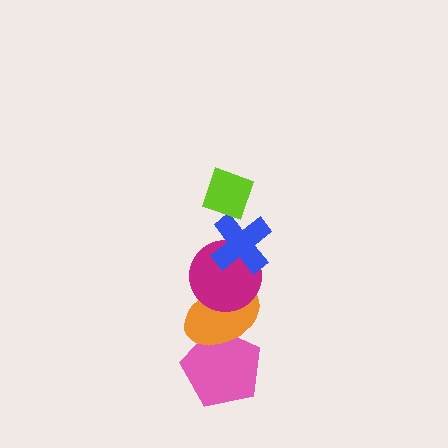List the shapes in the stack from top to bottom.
From top to bottom: the lime diamond, the blue cross, the magenta circle, the orange ellipse, the pink pentagon.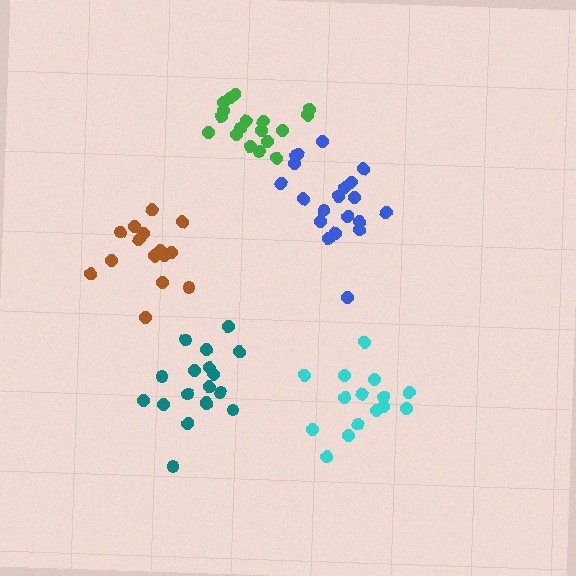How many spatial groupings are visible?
There are 5 spatial groupings.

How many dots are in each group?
Group 1: 15 dots, Group 2: 20 dots, Group 3: 15 dots, Group 4: 18 dots, Group 5: 18 dots (86 total).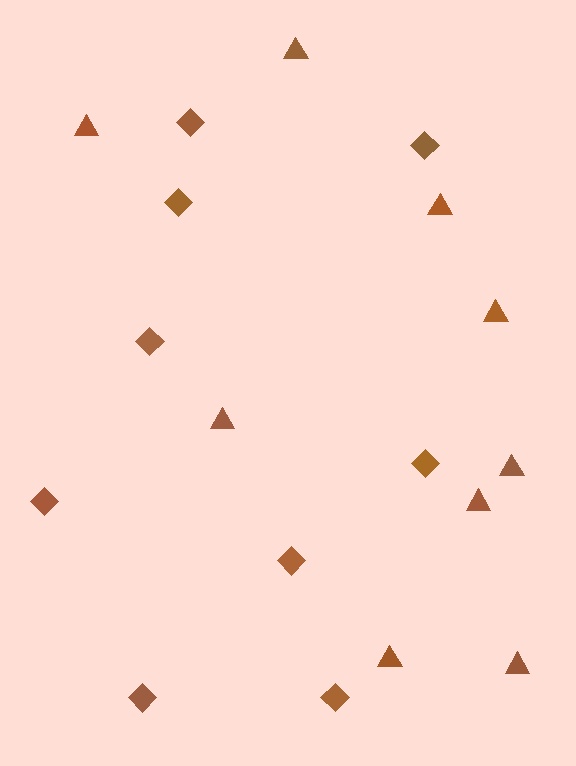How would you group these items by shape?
There are 2 groups: one group of diamonds (9) and one group of triangles (9).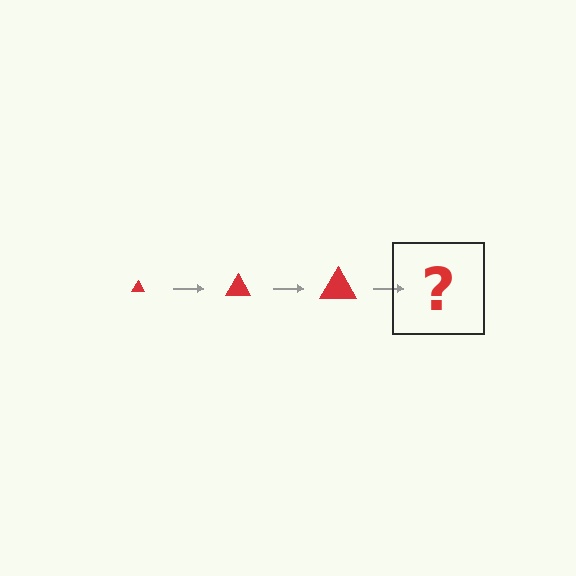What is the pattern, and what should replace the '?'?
The pattern is that the triangle gets progressively larger each step. The '?' should be a red triangle, larger than the previous one.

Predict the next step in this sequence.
The next step is a red triangle, larger than the previous one.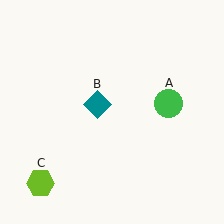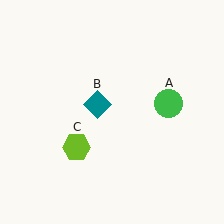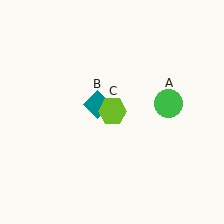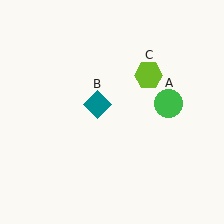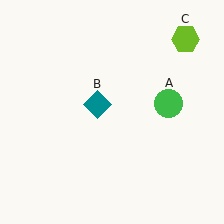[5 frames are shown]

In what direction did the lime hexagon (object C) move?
The lime hexagon (object C) moved up and to the right.